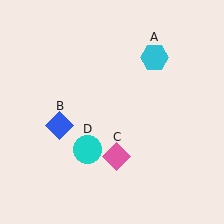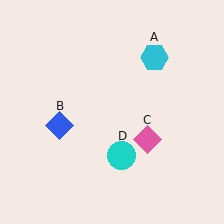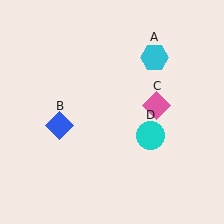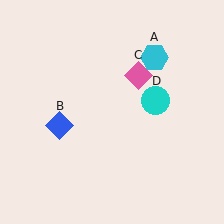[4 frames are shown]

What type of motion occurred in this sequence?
The pink diamond (object C), cyan circle (object D) rotated counterclockwise around the center of the scene.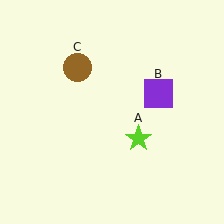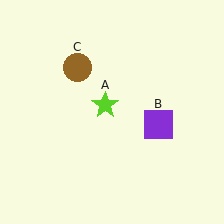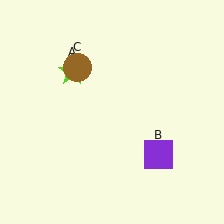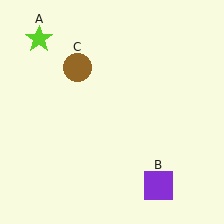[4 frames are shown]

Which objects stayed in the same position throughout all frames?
Brown circle (object C) remained stationary.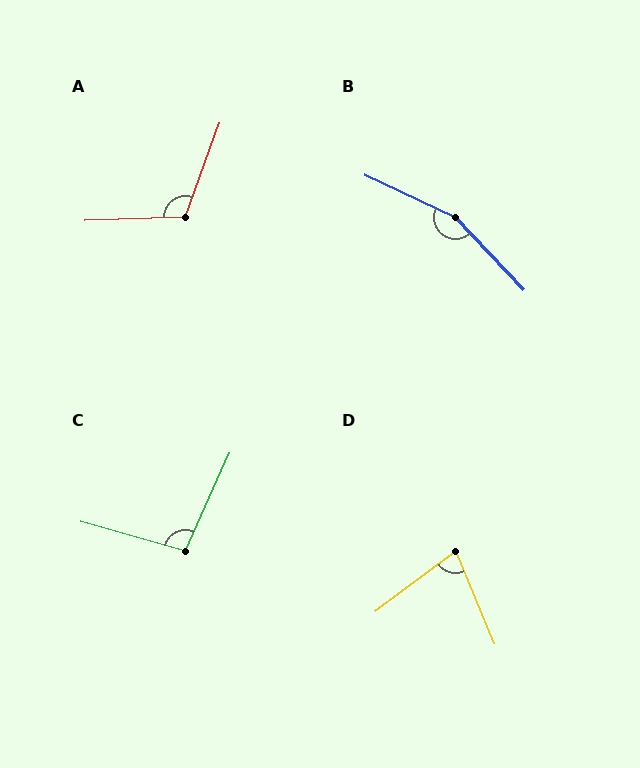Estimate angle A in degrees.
Approximately 112 degrees.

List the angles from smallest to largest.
D (75°), C (99°), A (112°), B (158°).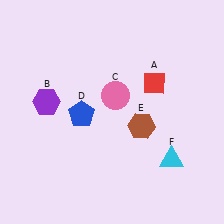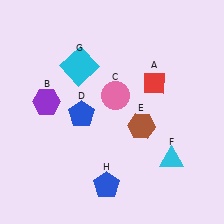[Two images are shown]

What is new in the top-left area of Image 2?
A cyan square (G) was added in the top-left area of Image 2.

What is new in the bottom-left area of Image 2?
A blue pentagon (H) was added in the bottom-left area of Image 2.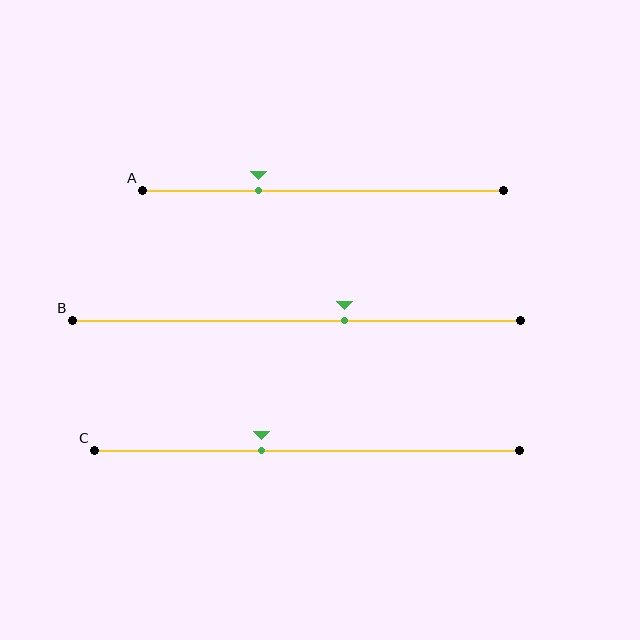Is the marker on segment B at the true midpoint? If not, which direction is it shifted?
No, the marker on segment B is shifted to the right by about 11% of the segment length.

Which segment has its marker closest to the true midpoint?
Segment C has its marker closest to the true midpoint.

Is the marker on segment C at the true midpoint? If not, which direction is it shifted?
No, the marker on segment C is shifted to the left by about 11% of the segment length.